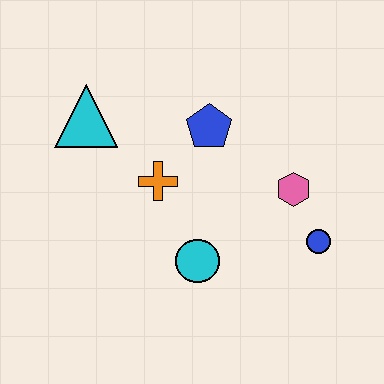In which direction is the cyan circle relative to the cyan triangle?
The cyan circle is below the cyan triangle.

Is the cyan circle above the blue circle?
No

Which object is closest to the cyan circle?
The orange cross is closest to the cyan circle.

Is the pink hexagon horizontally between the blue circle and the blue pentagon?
Yes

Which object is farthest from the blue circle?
The cyan triangle is farthest from the blue circle.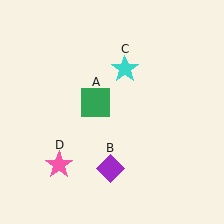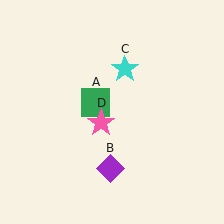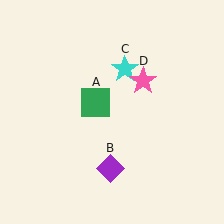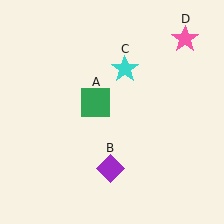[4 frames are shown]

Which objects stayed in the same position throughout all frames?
Green square (object A) and purple diamond (object B) and cyan star (object C) remained stationary.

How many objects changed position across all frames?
1 object changed position: pink star (object D).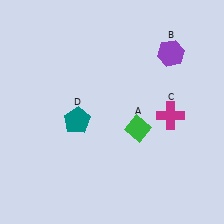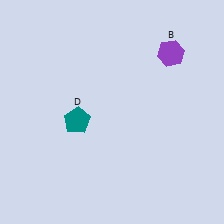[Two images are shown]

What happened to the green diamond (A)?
The green diamond (A) was removed in Image 2. It was in the bottom-right area of Image 1.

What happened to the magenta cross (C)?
The magenta cross (C) was removed in Image 2. It was in the bottom-right area of Image 1.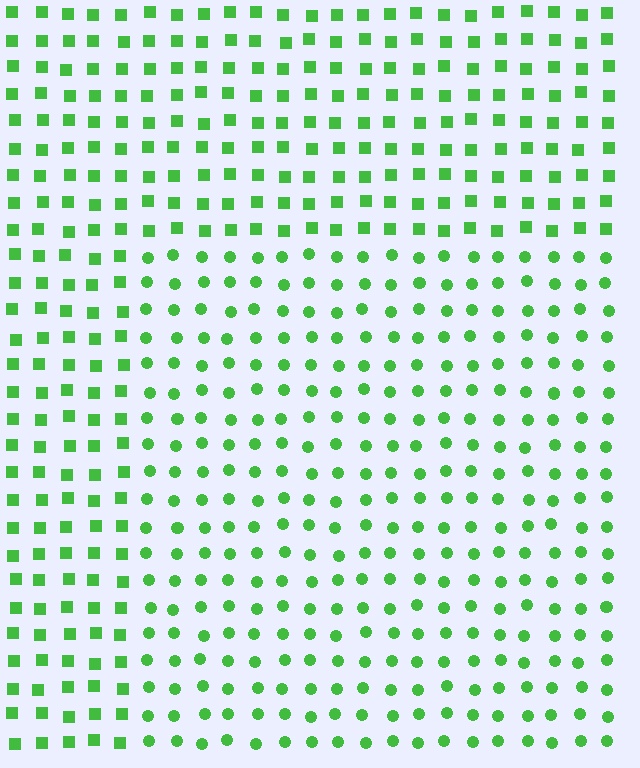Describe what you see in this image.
The image is filled with small green elements arranged in a uniform grid. A rectangle-shaped region contains circles, while the surrounding area contains squares. The boundary is defined purely by the change in element shape.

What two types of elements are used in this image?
The image uses circles inside the rectangle region and squares outside it.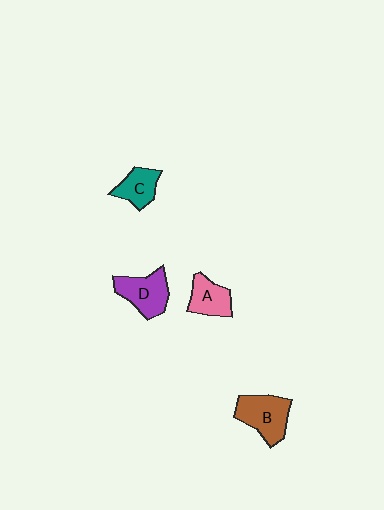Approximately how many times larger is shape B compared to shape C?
Approximately 1.5 times.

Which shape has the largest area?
Shape B (brown).